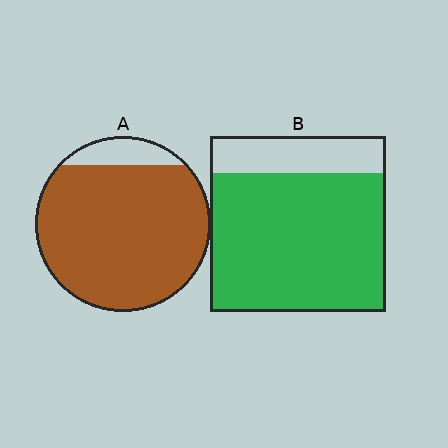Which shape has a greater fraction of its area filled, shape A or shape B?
Shape A.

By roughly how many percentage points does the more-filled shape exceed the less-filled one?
By roughly 10 percentage points (A over B).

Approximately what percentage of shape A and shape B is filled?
A is approximately 90% and B is approximately 80%.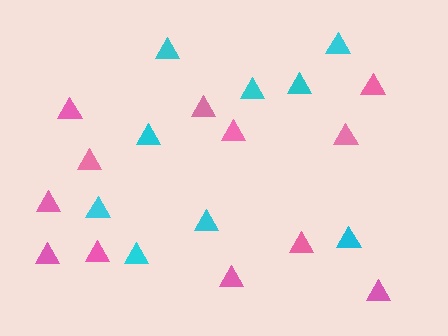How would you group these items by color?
There are 2 groups: one group of cyan triangles (9) and one group of pink triangles (12).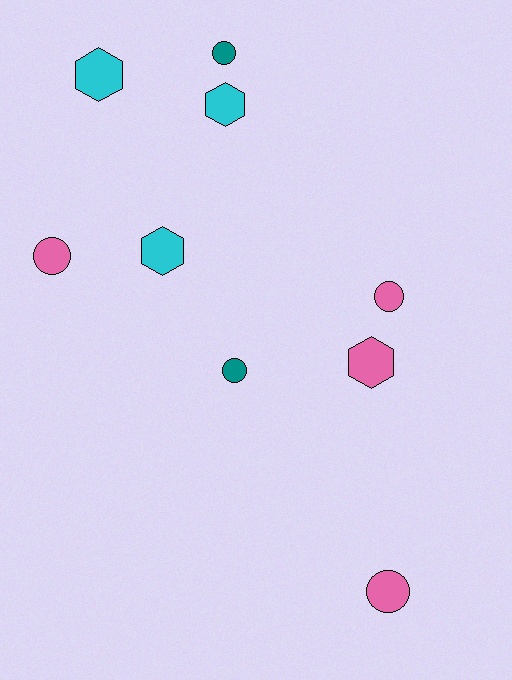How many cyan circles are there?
There are no cyan circles.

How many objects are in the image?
There are 9 objects.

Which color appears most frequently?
Pink, with 4 objects.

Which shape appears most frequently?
Circle, with 5 objects.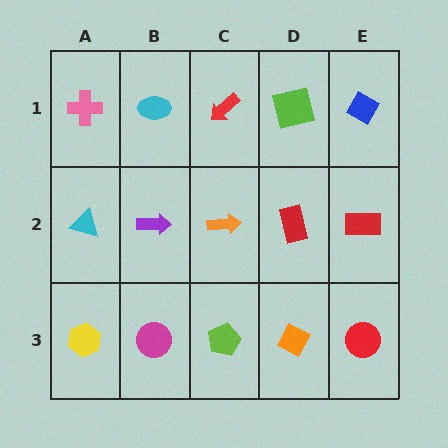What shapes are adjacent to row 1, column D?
A red rectangle (row 2, column D), a red arrow (row 1, column C), a blue diamond (row 1, column E).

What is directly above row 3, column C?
An orange arrow.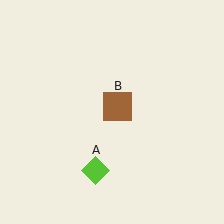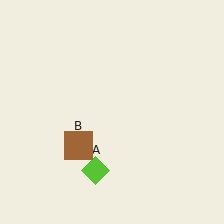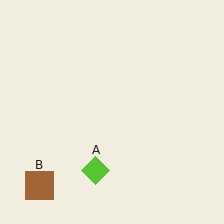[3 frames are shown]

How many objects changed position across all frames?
1 object changed position: brown square (object B).